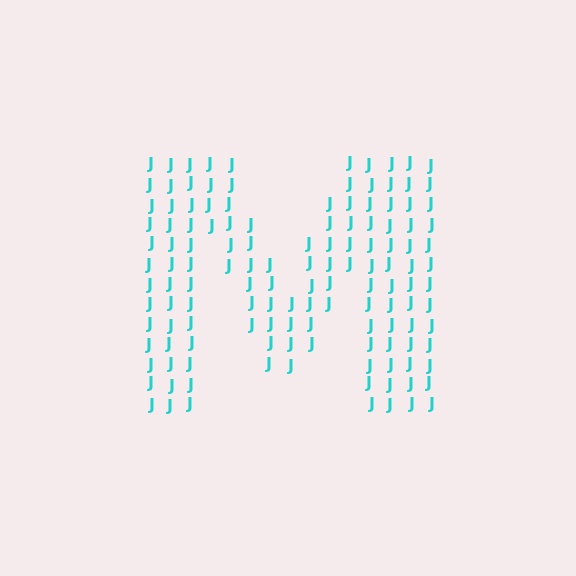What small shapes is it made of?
It is made of small letter J's.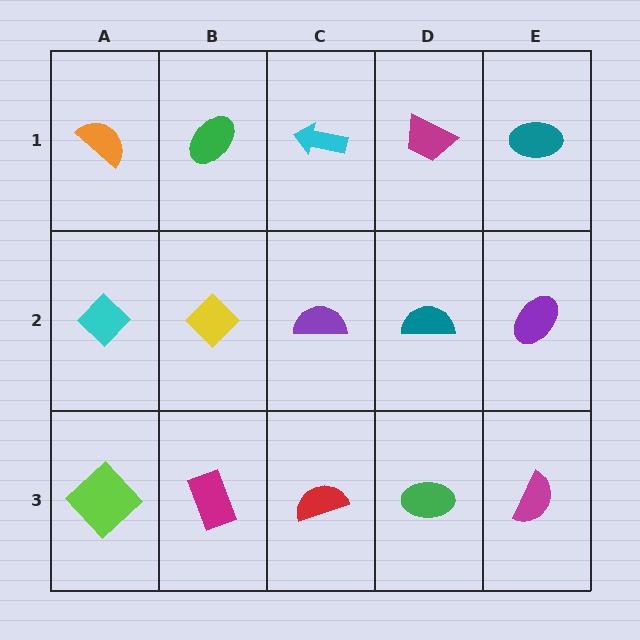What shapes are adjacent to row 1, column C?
A purple semicircle (row 2, column C), a green ellipse (row 1, column B), a magenta trapezoid (row 1, column D).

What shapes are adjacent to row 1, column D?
A teal semicircle (row 2, column D), a cyan arrow (row 1, column C), a teal ellipse (row 1, column E).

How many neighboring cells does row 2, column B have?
4.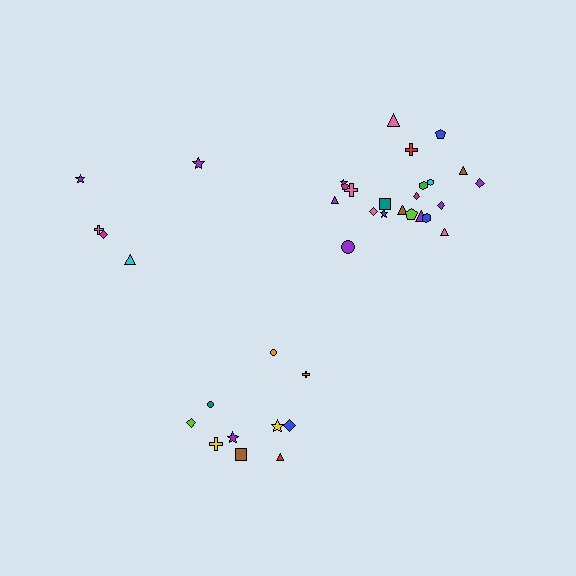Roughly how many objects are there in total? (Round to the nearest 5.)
Roughly 35 objects in total.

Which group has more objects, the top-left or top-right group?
The top-right group.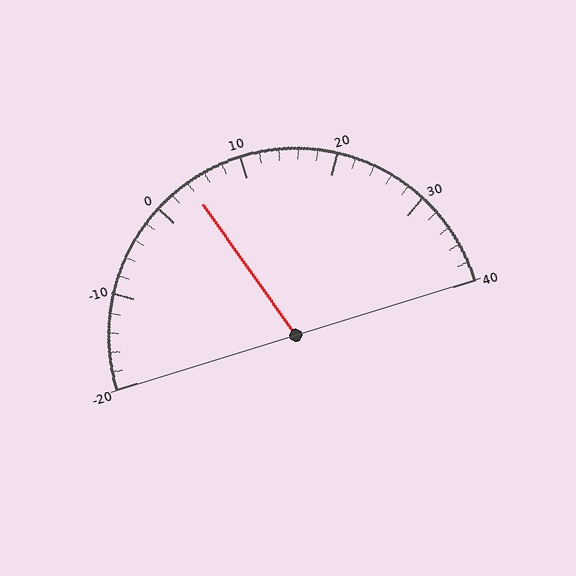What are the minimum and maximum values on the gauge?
The gauge ranges from -20 to 40.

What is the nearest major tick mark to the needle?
The nearest major tick mark is 0.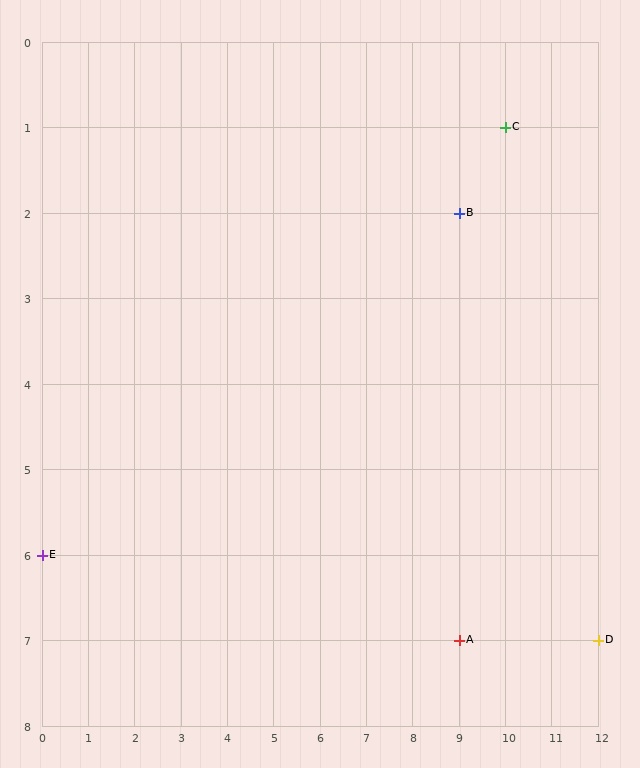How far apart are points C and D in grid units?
Points C and D are 2 columns and 6 rows apart (about 6.3 grid units diagonally).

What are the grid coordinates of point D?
Point D is at grid coordinates (12, 7).